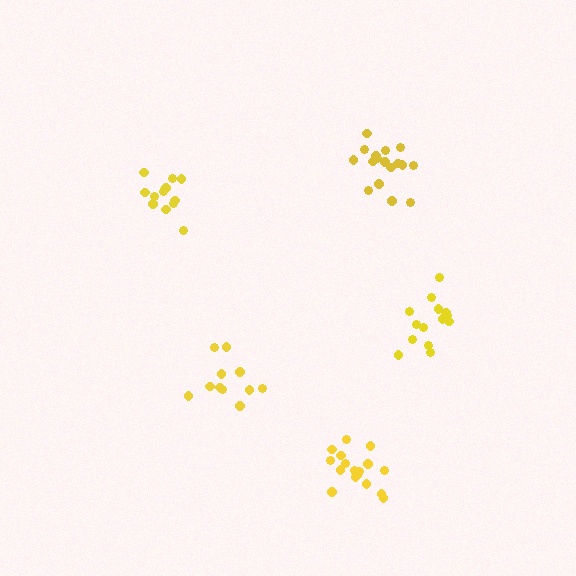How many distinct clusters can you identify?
There are 5 distinct clusters.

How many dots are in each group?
Group 1: 17 dots, Group 2: 12 dots, Group 3: 17 dots, Group 4: 11 dots, Group 5: 15 dots (72 total).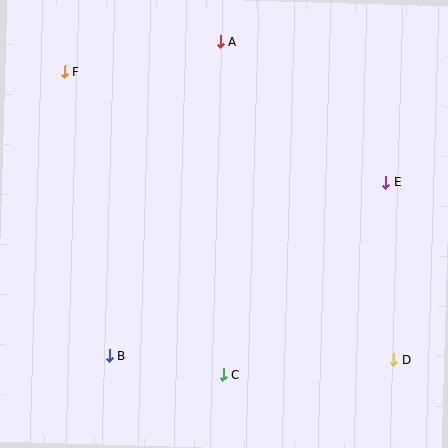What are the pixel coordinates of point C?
Point C is at (223, 375).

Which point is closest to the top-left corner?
Point F is closest to the top-left corner.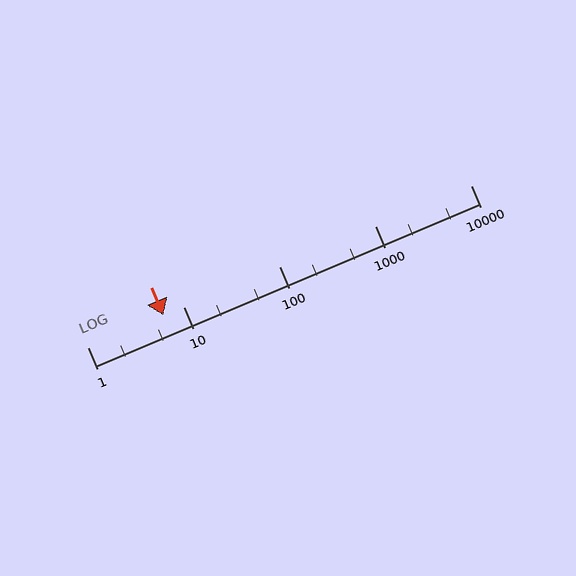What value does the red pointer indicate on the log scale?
The pointer indicates approximately 6.2.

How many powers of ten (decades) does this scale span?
The scale spans 4 decades, from 1 to 10000.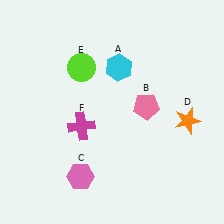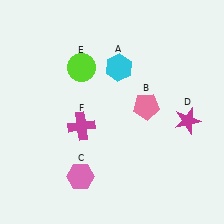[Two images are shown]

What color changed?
The star (D) changed from orange in Image 1 to magenta in Image 2.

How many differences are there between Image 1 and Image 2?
There is 1 difference between the two images.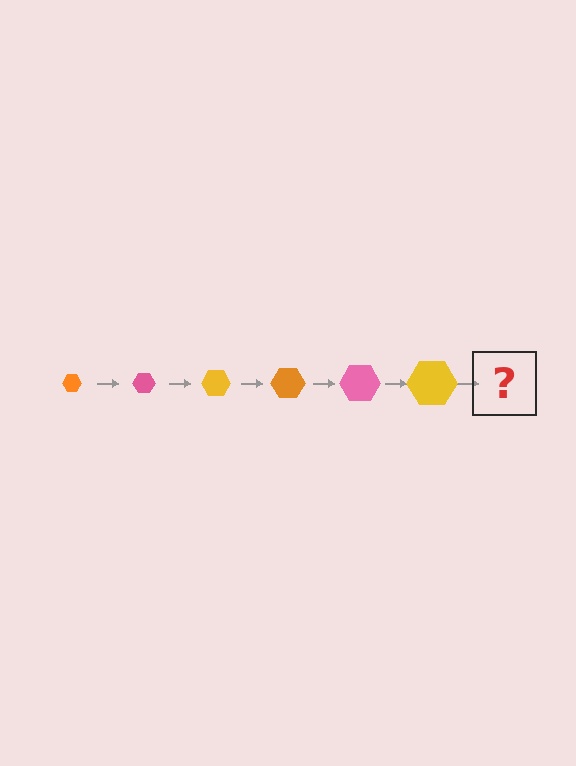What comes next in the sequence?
The next element should be an orange hexagon, larger than the previous one.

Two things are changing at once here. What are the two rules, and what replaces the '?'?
The two rules are that the hexagon grows larger each step and the color cycles through orange, pink, and yellow. The '?' should be an orange hexagon, larger than the previous one.